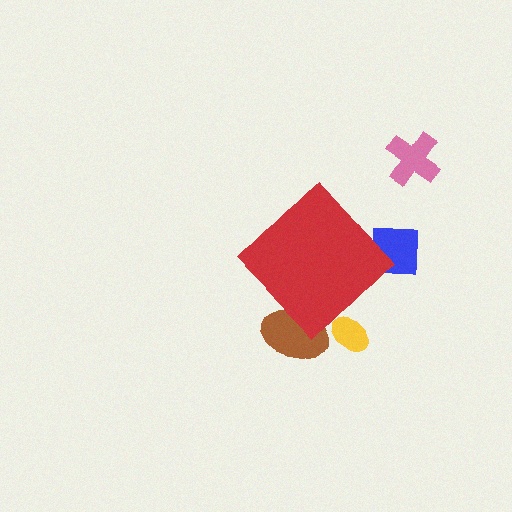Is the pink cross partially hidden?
No, the pink cross is fully visible.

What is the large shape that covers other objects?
A red diamond.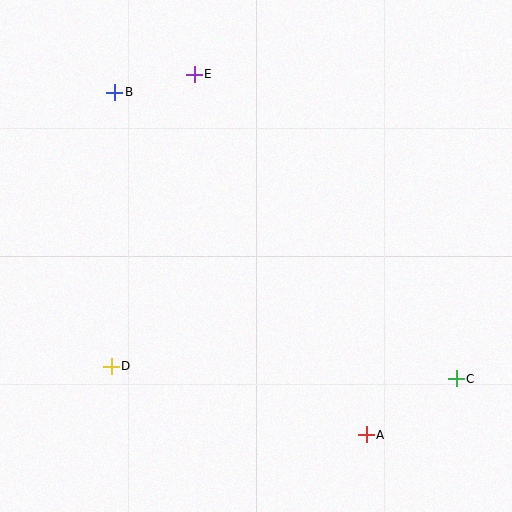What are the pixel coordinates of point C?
Point C is at (456, 379).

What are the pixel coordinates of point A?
Point A is at (366, 435).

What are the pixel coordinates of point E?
Point E is at (194, 74).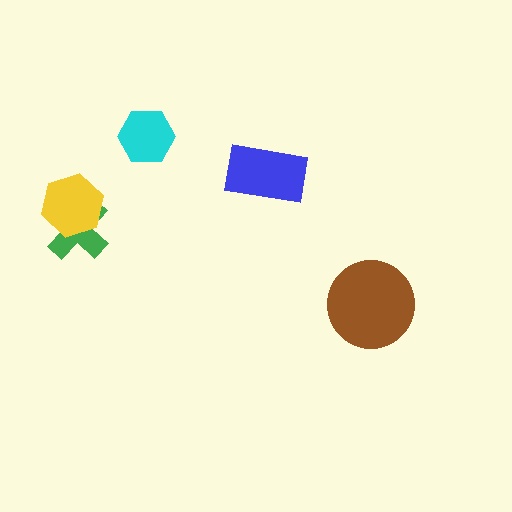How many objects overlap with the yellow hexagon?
1 object overlaps with the yellow hexagon.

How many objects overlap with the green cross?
1 object overlaps with the green cross.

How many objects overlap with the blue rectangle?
0 objects overlap with the blue rectangle.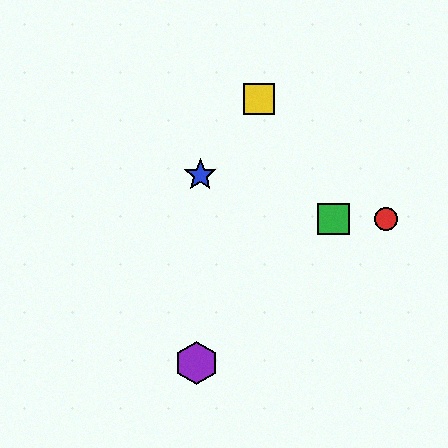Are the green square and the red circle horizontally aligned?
Yes, both are at y≈219.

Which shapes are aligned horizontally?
The red circle, the green square are aligned horizontally.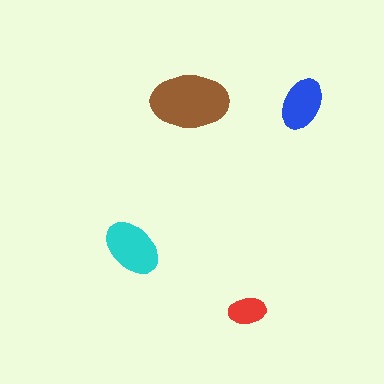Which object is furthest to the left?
The cyan ellipse is leftmost.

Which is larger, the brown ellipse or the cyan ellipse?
The brown one.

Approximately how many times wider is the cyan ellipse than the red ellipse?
About 1.5 times wider.